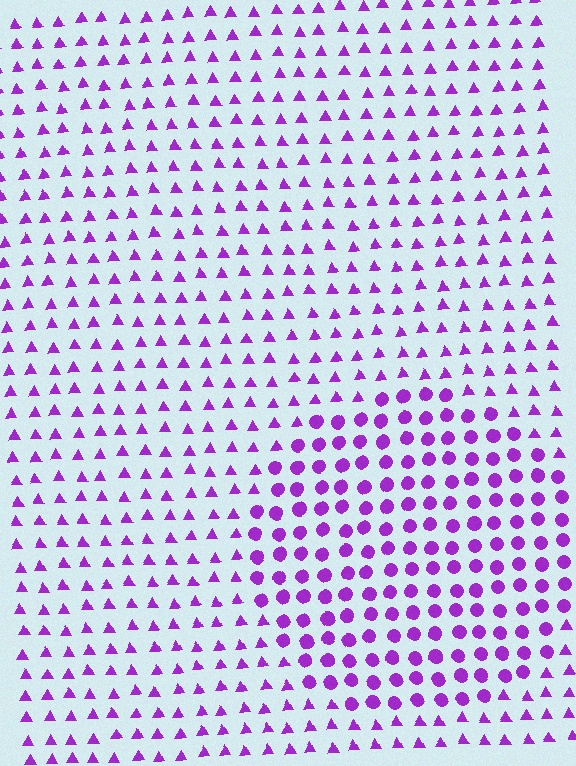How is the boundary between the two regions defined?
The boundary is defined by a change in element shape: circles inside vs. triangles outside. All elements share the same color and spacing.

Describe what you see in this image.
The image is filled with small purple elements arranged in a uniform grid. A circle-shaped region contains circles, while the surrounding area contains triangles. The boundary is defined purely by the change in element shape.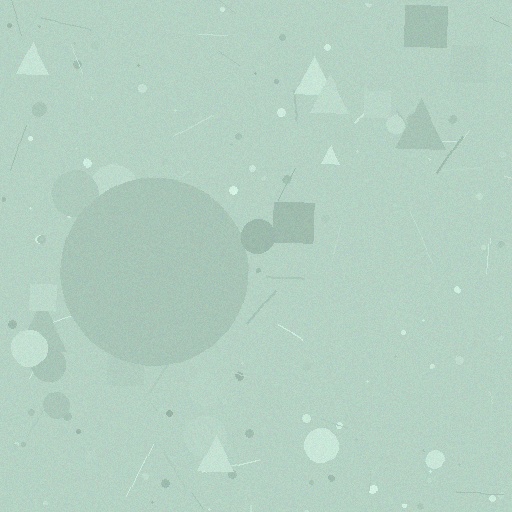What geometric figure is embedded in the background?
A circle is embedded in the background.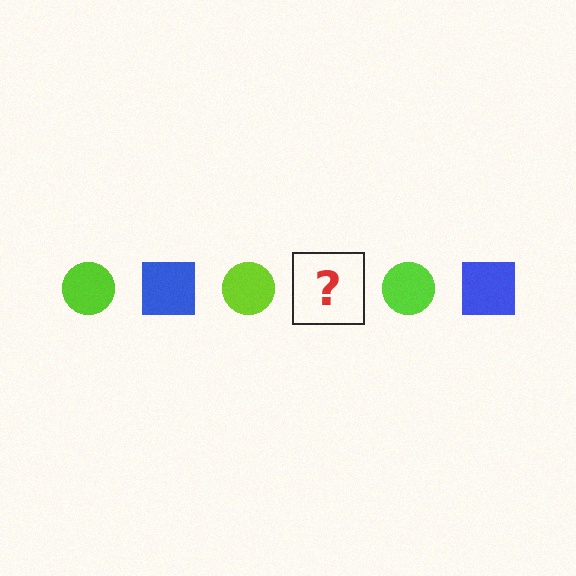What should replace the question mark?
The question mark should be replaced with a blue square.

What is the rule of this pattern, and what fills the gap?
The rule is that the pattern alternates between lime circle and blue square. The gap should be filled with a blue square.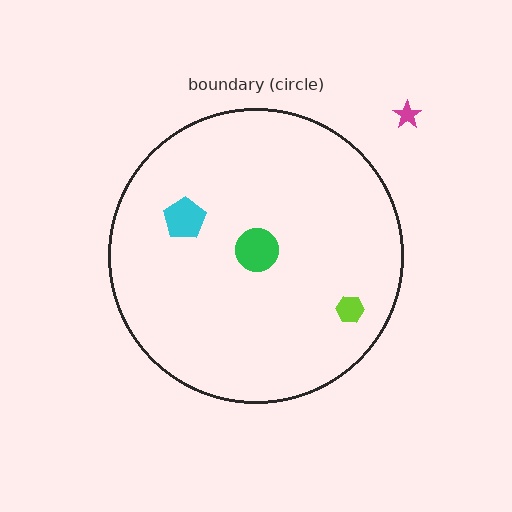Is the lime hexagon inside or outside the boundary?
Inside.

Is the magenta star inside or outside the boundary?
Outside.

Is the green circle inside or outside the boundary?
Inside.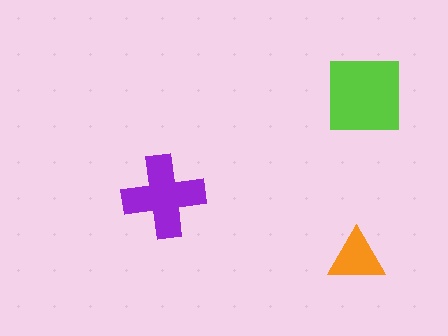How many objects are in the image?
There are 3 objects in the image.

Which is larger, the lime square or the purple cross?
The lime square.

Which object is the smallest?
The orange triangle.